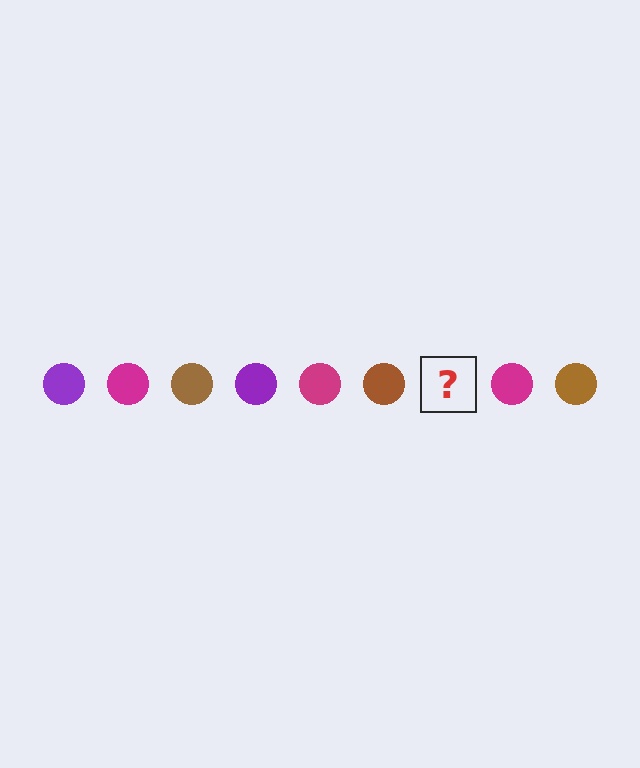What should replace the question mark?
The question mark should be replaced with a purple circle.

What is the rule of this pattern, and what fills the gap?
The rule is that the pattern cycles through purple, magenta, brown circles. The gap should be filled with a purple circle.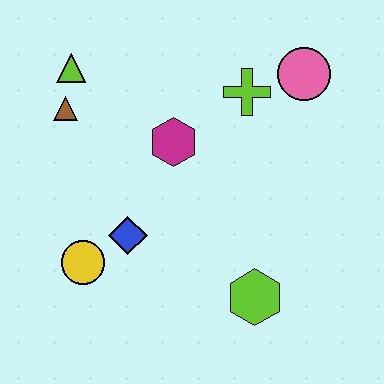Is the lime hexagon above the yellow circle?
No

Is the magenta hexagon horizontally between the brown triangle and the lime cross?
Yes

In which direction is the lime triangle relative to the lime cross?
The lime triangle is to the left of the lime cross.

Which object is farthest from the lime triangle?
The lime hexagon is farthest from the lime triangle.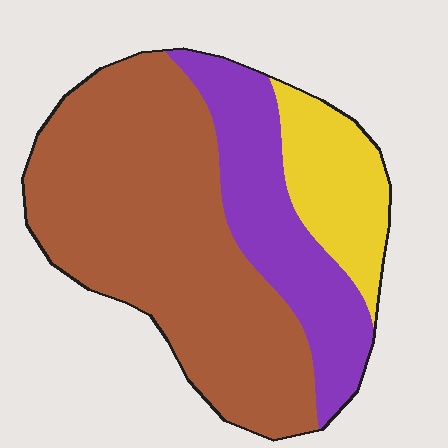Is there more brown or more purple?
Brown.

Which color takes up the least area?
Yellow, at roughly 15%.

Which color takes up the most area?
Brown, at roughly 60%.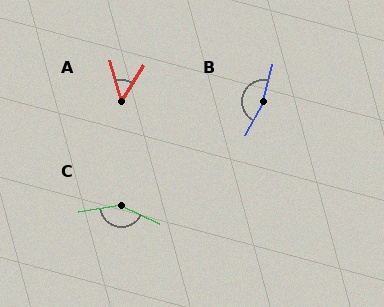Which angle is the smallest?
A, at approximately 47 degrees.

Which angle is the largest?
B, at approximately 166 degrees.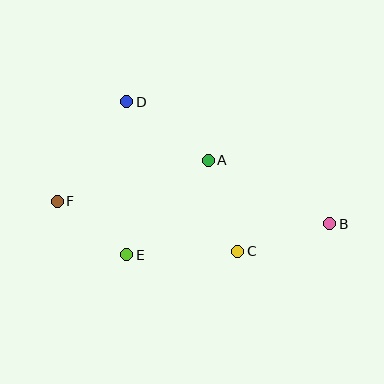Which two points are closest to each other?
Points E and F are closest to each other.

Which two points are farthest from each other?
Points B and F are farthest from each other.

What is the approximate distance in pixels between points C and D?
The distance between C and D is approximately 186 pixels.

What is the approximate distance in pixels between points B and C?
The distance between B and C is approximately 96 pixels.